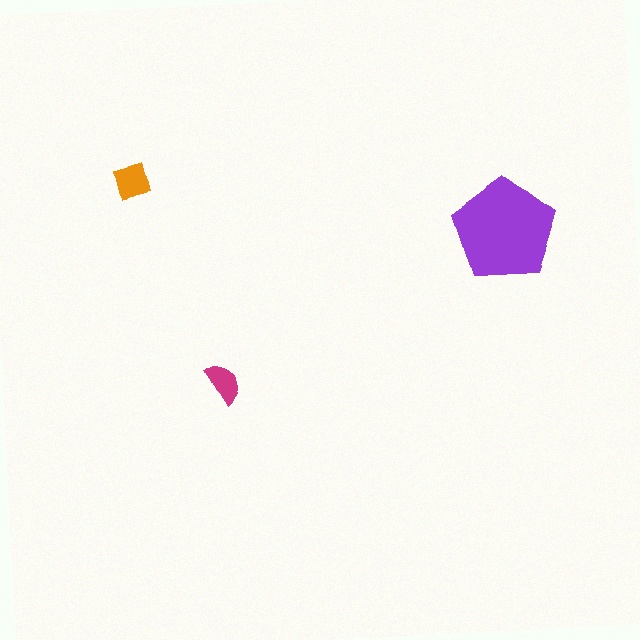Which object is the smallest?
The magenta semicircle.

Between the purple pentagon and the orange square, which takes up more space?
The purple pentagon.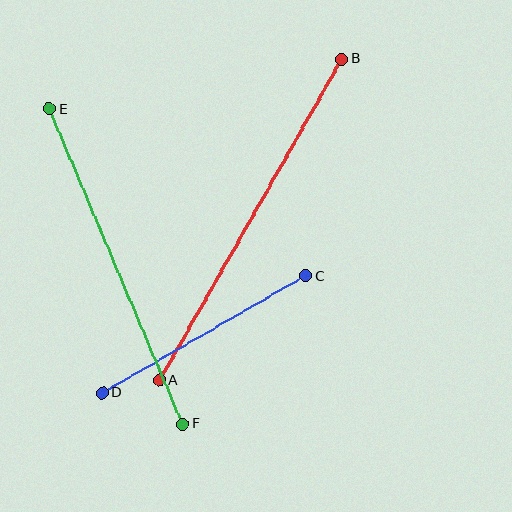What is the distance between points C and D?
The distance is approximately 235 pixels.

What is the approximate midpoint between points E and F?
The midpoint is at approximately (116, 267) pixels.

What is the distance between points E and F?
The distance is approximately 342 pixels.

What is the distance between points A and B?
The distance is approximately 369 pixels.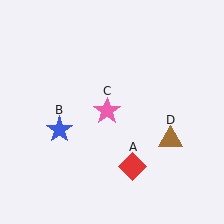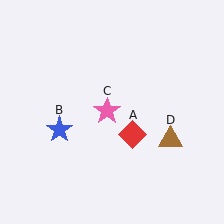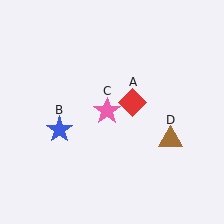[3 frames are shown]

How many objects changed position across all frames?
1 object changed position: red diamond (object A).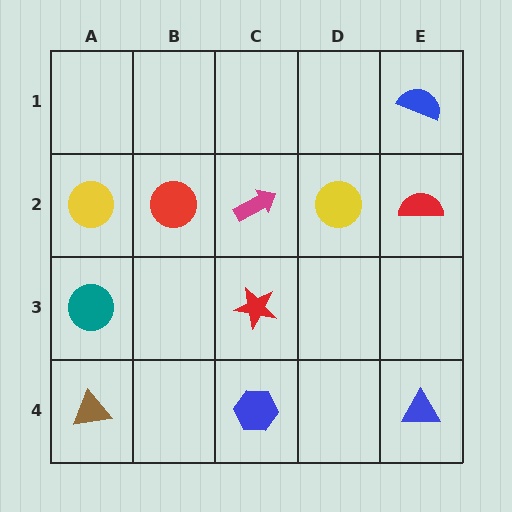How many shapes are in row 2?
5 shapes.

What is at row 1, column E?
A blue semicircle.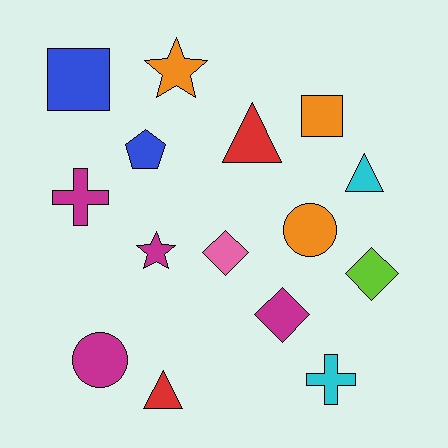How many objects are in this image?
There are 15 objects.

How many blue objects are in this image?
There are 2 blue objects.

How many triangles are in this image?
There are 3 triangles.